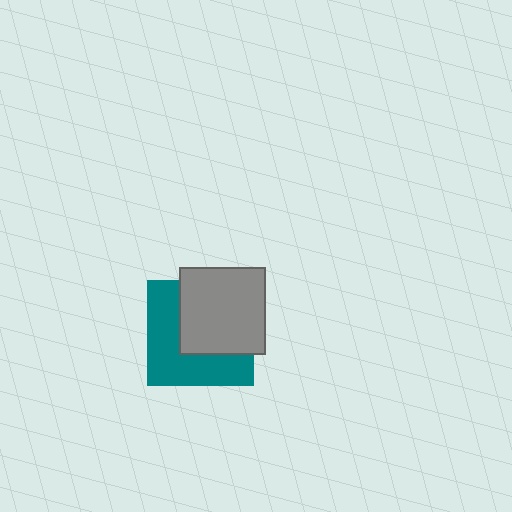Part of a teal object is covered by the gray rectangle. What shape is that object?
It is a square.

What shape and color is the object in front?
The object in front is a gray rectangle.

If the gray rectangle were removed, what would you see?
You would see the complete teal square.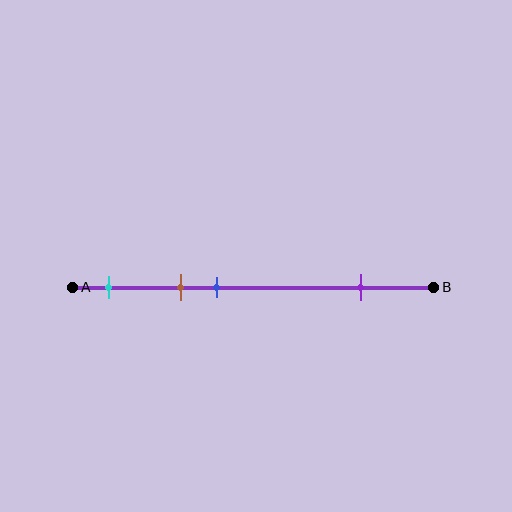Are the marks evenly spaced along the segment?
No, the marks are not evenly spaced.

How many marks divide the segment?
There are 4 marks dividing the segment.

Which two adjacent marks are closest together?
The brown and blue marks are the closest adjacent pair.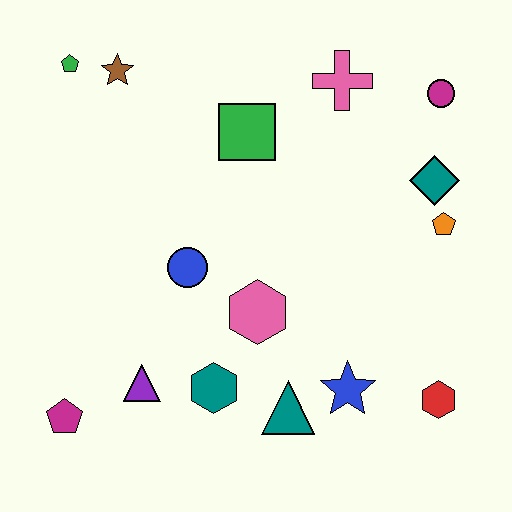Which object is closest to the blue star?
The teal triangle is closest to the blue star.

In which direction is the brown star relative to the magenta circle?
The brown star is to the left of the magenta circle.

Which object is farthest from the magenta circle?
The magenta pentagon is farthest from the magenta circle.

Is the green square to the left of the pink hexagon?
Yes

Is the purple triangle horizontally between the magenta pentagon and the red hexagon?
Yes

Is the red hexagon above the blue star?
No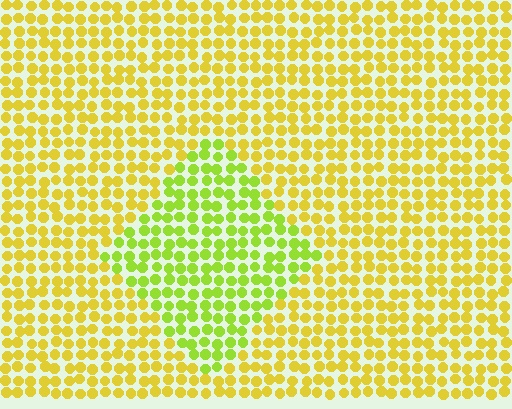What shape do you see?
I see a diamond.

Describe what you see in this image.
The image is filled with small yellow elements in a uniform arrangement. A diamond-shaped region is visible where the elements are tinted to a slightly different hue, forming a subtle color boundary.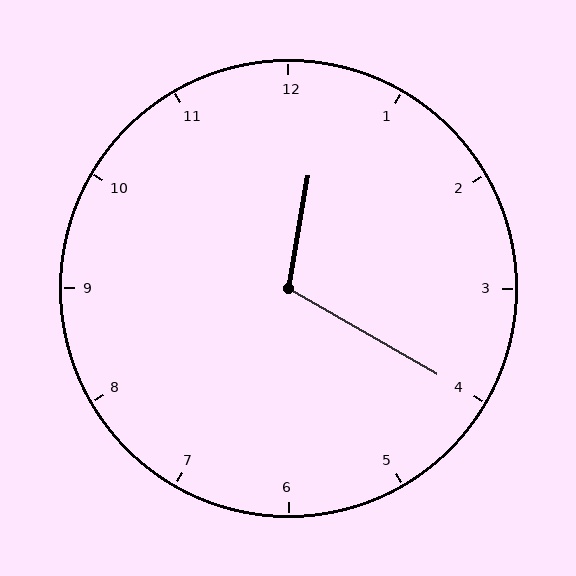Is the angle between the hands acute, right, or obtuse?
It is obtuse.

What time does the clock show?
12:20.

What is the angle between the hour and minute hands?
Approximately 110 degrees.